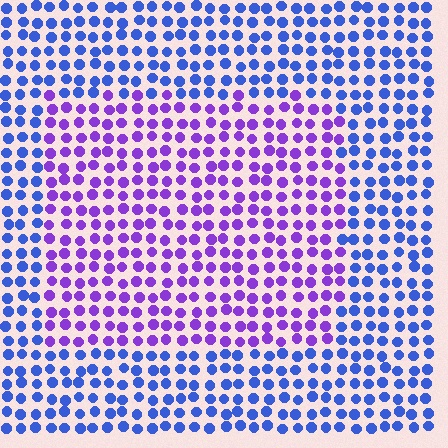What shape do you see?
I see a rectangle.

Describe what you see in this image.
The image is filled with small blue elements in a uniform arrangement. A rectangle-shaped region is visible where the elements are tinted to a slightly different hue, forming a subtle color boundary.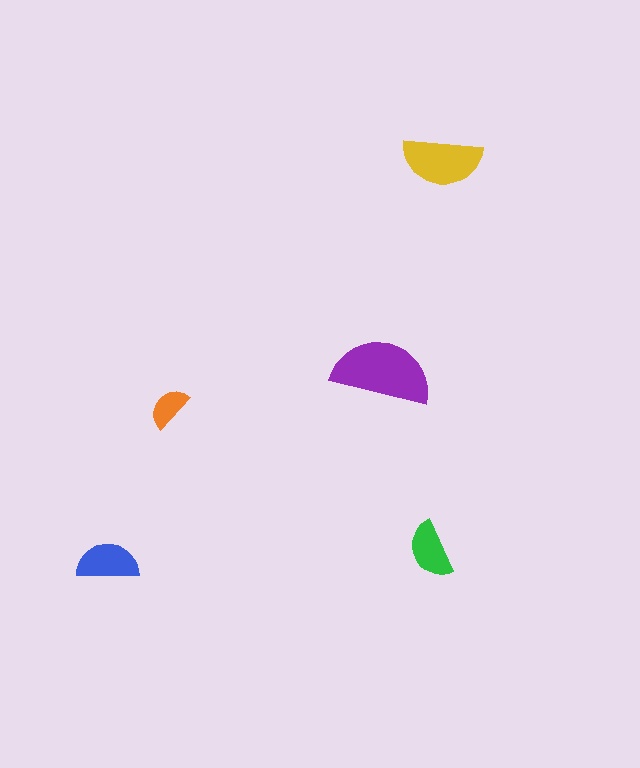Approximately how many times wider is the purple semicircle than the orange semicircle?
About 2.5 times wider.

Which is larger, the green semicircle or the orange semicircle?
The green one.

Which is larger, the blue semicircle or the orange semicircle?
The blue one.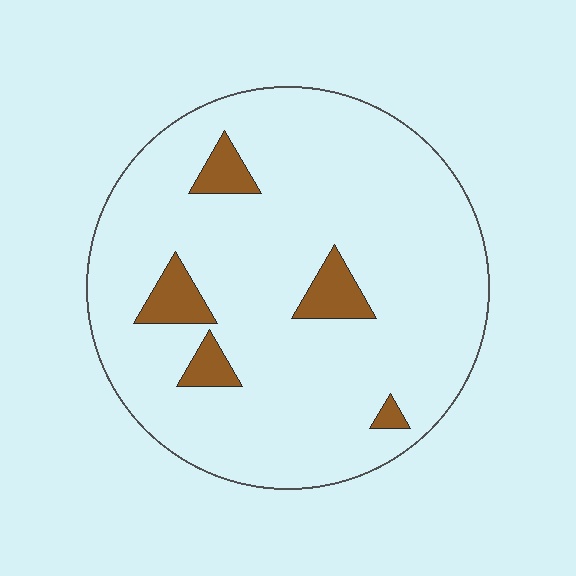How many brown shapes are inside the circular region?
5.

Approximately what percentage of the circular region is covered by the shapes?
Approximately 10%.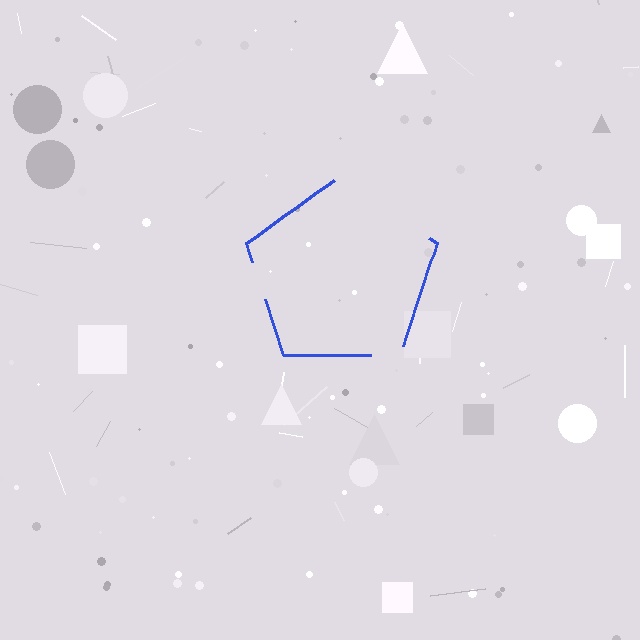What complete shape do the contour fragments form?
The contour fragments form a pentagon.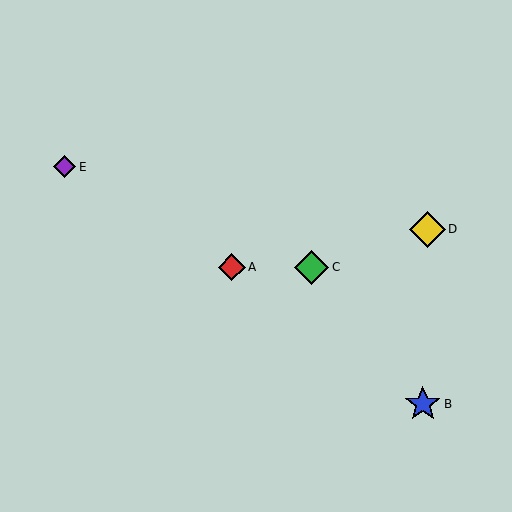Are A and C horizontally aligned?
Yes, both are at y≈267.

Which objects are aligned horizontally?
Objects A, C are aligned horizontally.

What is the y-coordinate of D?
Object D is at y≈229.